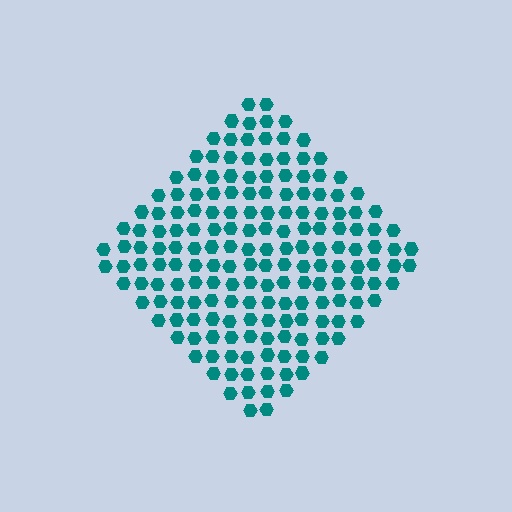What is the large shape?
The large shape is a diamond.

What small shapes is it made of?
It is made of small hexagons.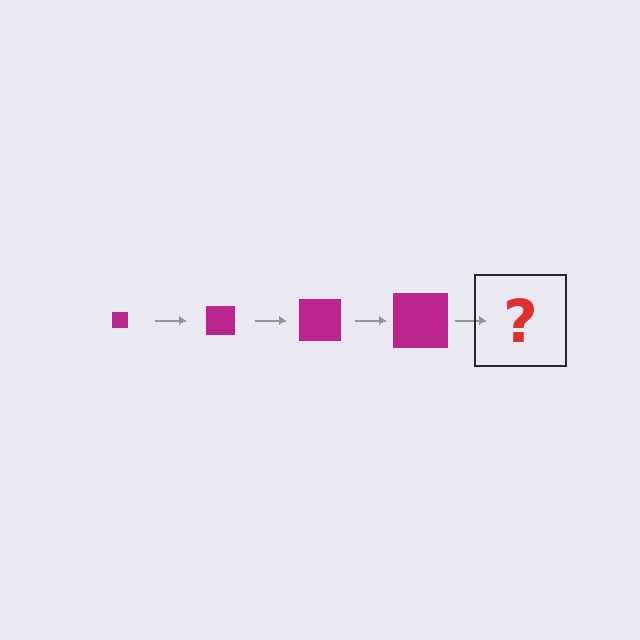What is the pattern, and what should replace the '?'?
The pattern is that the square gets progressively larger each step. The '?' should be a magenta square, larger than the previous one.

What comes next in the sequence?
The next element should be a magenta square, larger than the previous one.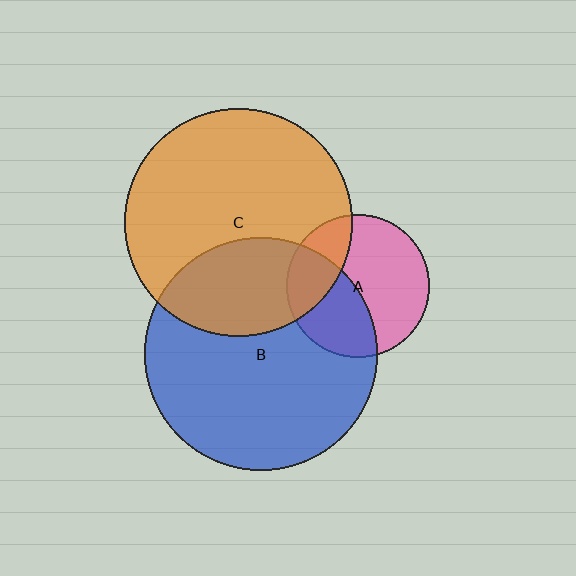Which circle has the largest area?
Circle B (blue).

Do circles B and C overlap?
Yes.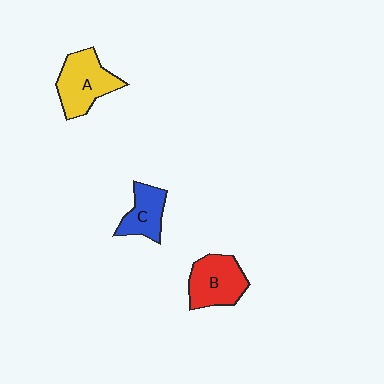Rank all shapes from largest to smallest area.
From largest to smallest: A (yellow), B (red), C (blue).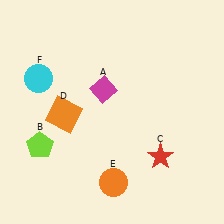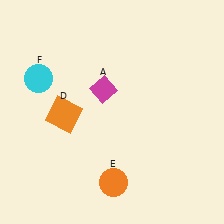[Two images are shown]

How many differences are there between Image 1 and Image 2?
There are 2 differences between the two images.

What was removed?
The lime pentagon (B), the red star (C) were removed in Image 2.